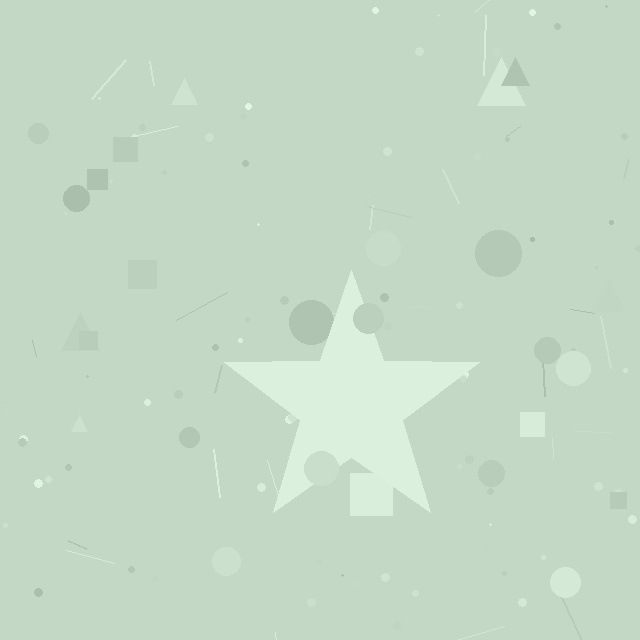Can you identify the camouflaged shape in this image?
The camouflaged shape is a star.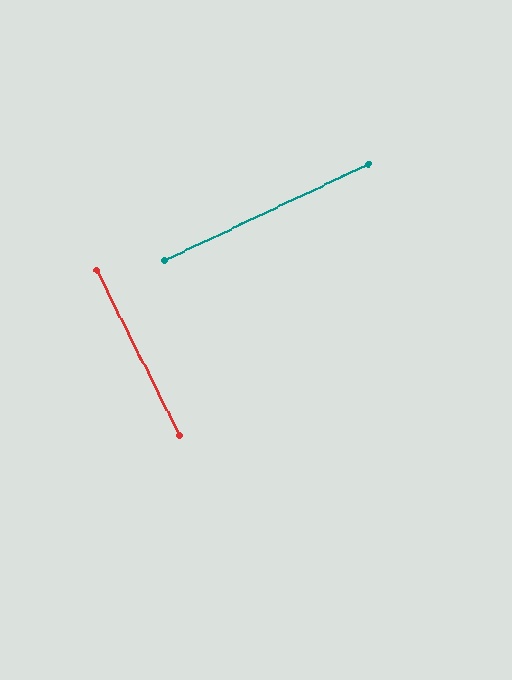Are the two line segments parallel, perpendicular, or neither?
Perpendicular — they meet at approximately 89°.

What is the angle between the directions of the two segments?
Approximately 89 degrees.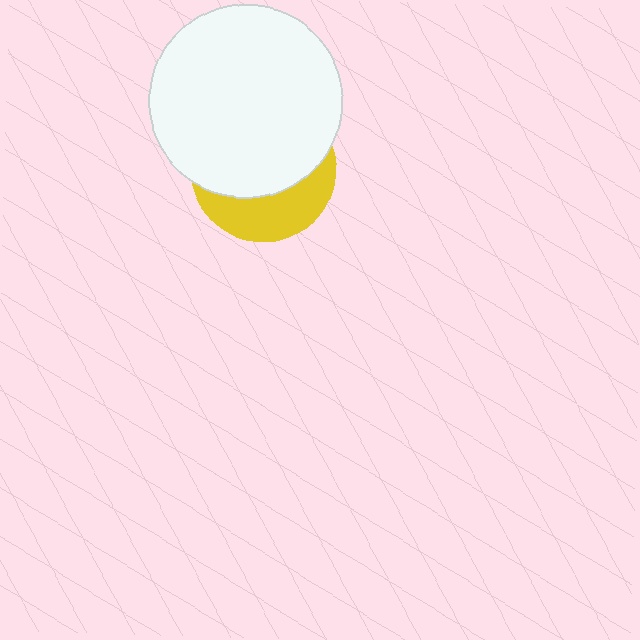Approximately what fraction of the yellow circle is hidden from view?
Roughly 65% of the yellow circle is hidden behind the white circle.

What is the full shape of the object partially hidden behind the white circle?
The partially hidden object is a yellow circle.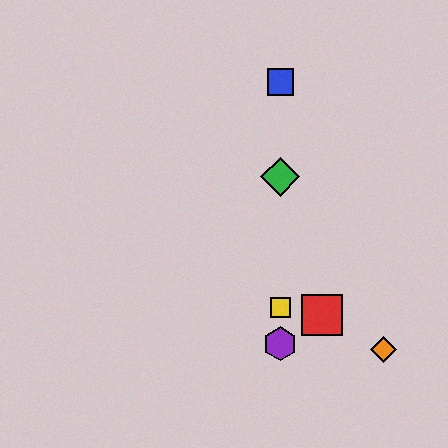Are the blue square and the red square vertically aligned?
No, the blue square is at x≈280 and the red square is at x≈322.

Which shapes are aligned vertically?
The blue square, the green diamond, the yellow square, the purple hexagon are aligned vertically.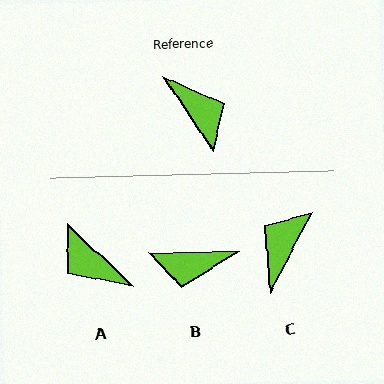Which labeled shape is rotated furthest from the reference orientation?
A, about 167 degrees away.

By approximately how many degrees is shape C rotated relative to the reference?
Approximately 118 degrees counter-clockwise.